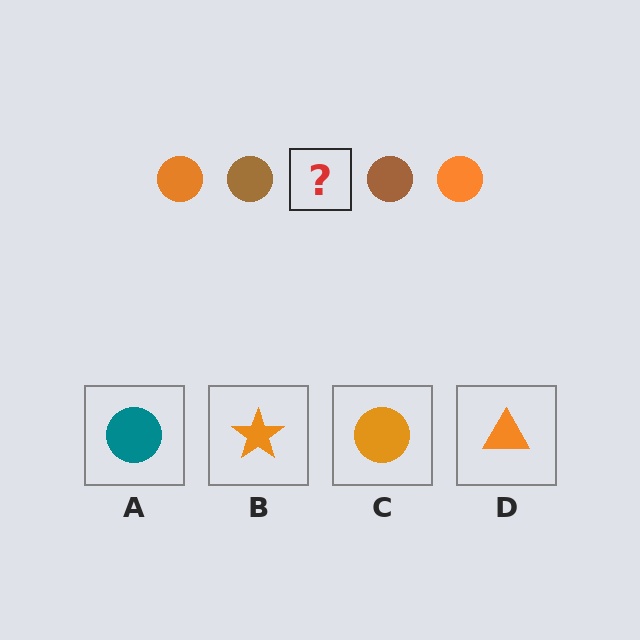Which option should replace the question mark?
Option C.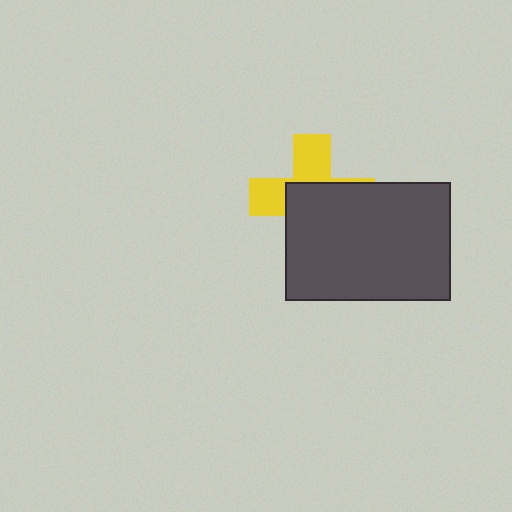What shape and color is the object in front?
The object in front is a dark gray rectangle.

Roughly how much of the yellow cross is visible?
A small part of it is visible (roughly 42%).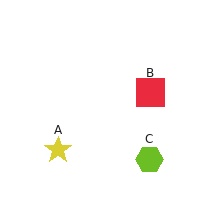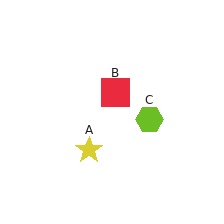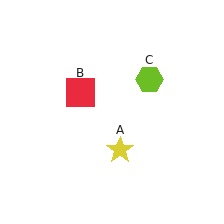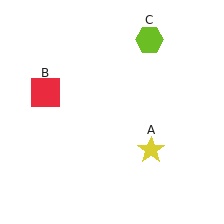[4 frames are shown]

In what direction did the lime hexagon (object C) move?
The lime hexagon (object C) moved up.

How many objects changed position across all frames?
3 objects changed position: yellow star (object A), red square (object B), lime hexagon (object C).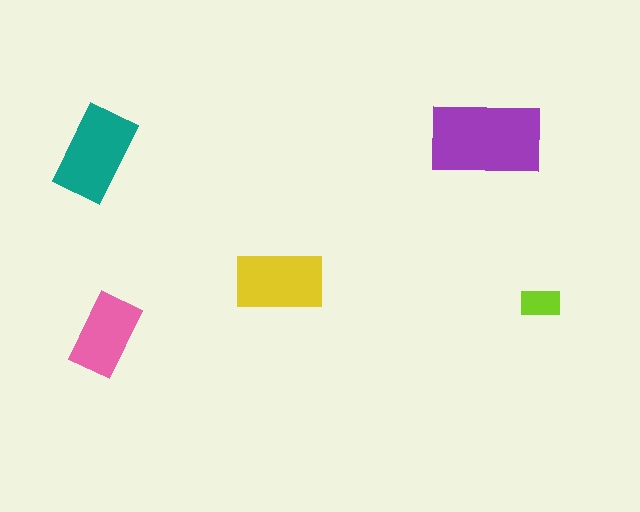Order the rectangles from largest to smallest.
the purple one, the teal one, the yellow one, the pink one, the lime one.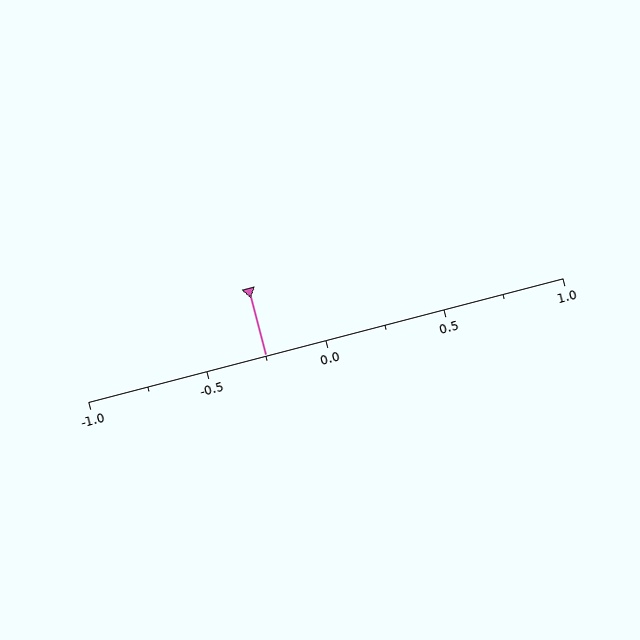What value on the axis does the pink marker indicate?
The marker indicates approximately -0.25.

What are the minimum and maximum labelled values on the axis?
The axis runs from -1.0 to 1.0.